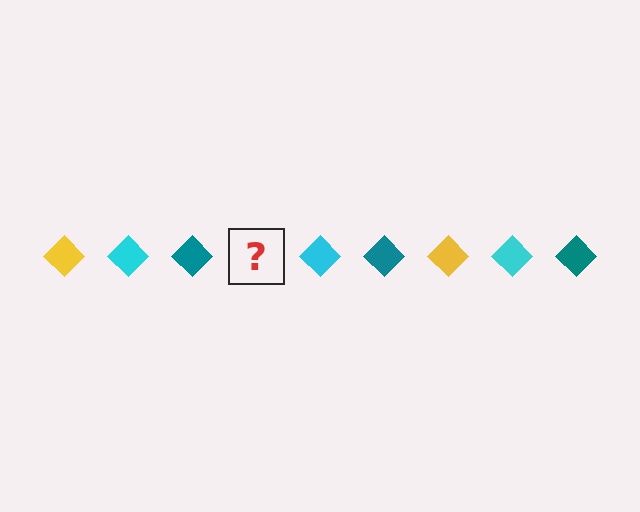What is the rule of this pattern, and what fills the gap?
The rule is that the pattern cycles through yellow, cyan, teal diamonds. The gap should be filled with a yellow diamond.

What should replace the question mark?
The question mark should be replaced with a yellow diamond.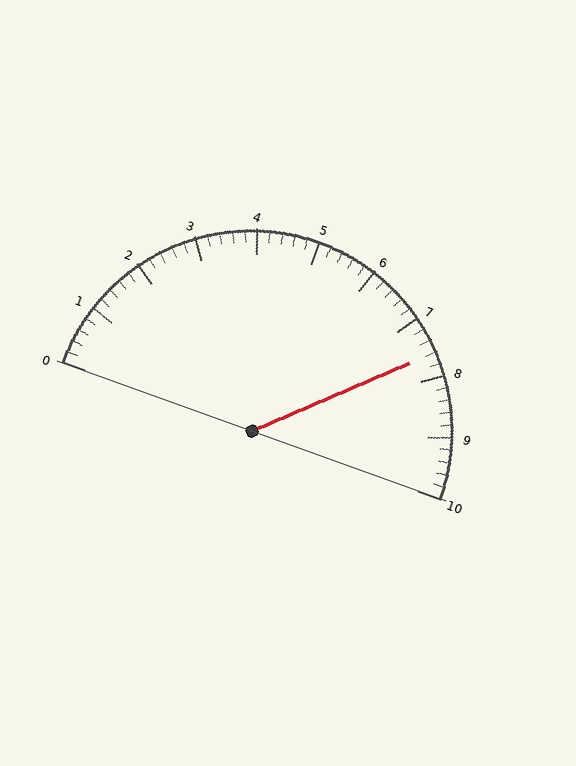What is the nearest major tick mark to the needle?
The nearest major tick mark is 8.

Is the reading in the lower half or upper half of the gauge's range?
The reading is in the upper half of the range (0 to 10).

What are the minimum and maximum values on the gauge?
The gauge ranges from 0 to 10.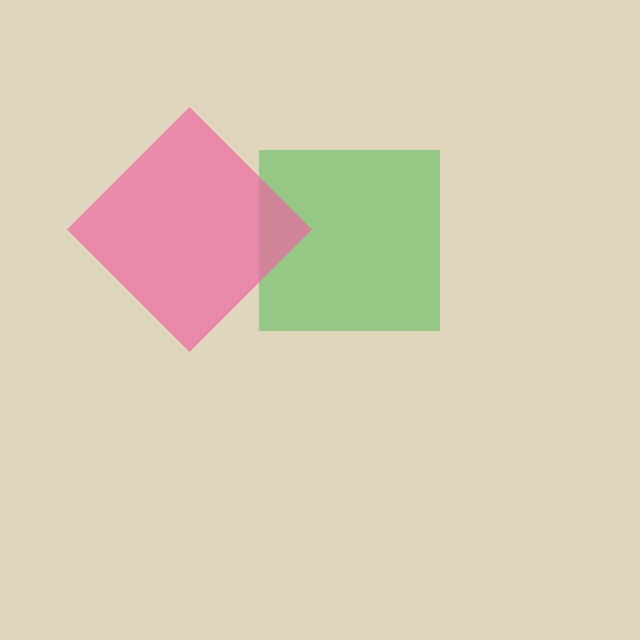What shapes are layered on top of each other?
The layered shapes are: a green square, a pink diamond.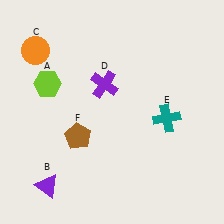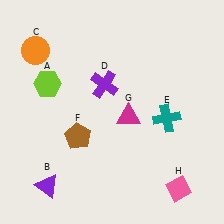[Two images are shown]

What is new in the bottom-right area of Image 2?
A magenta triangle (G) was added in the bottom-right area of Image 2.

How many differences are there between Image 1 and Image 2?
There are 2 differences between the two images.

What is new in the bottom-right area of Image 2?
A pink diamond (H) was added in the bottom-right area of Image 2.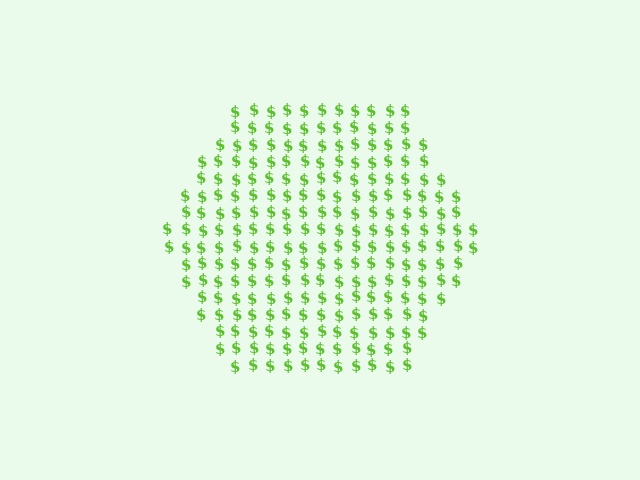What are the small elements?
The small elements are dollar signs.